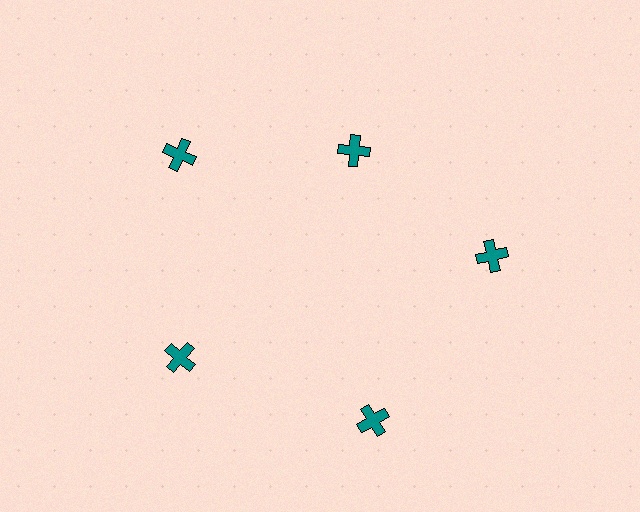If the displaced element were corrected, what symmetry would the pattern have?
It would have 5-fold rotational symmetry — the pattern would map onto itself every 72 degrees.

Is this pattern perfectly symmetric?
No. The 5 teal crosses are arranged in a ring, but one element near the 1 o'clock position is pulled inward toward the center, breaking the 5-fold rotational symmetry.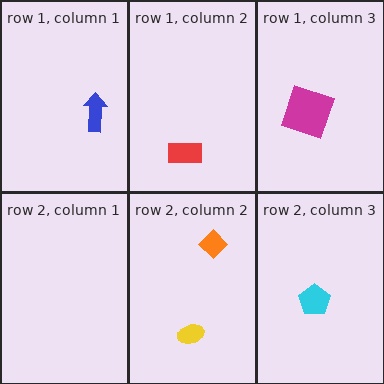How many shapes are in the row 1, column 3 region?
1.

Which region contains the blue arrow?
The row 1, column 1 region.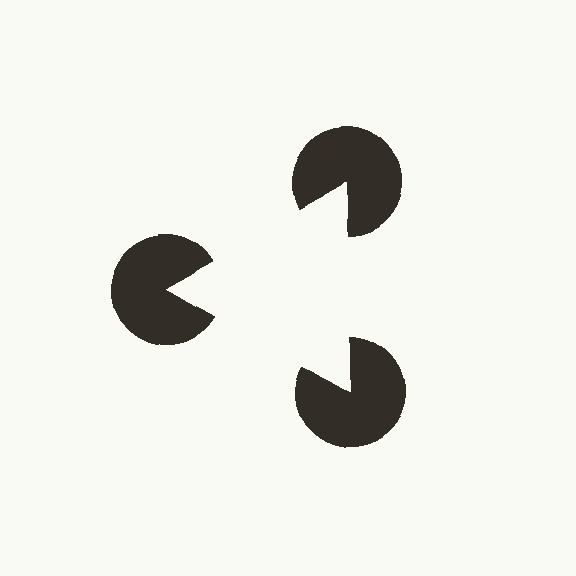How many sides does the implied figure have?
3 sides.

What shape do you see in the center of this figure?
An illusory triangle — its edges are inferred from the aligned wedge cuts in the pac-man discs, not physically drawn.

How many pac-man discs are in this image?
There are 3 — one at each vertex of the illusory triangle.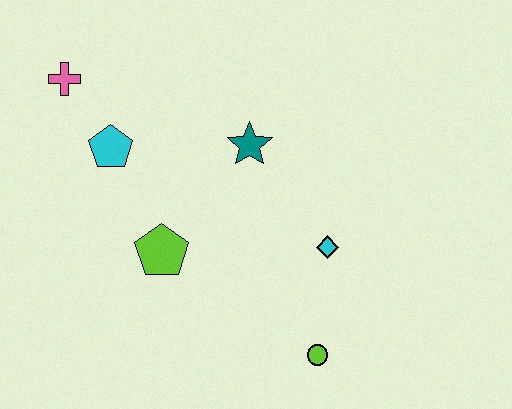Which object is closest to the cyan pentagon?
The pink cross is closest to the cyan pentagon.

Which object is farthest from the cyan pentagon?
The lime circle is farthest from the cyan pentagon.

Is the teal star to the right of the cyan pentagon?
Yes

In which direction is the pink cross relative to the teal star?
The pink cross is to the left of the teal star.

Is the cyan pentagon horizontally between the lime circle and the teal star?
No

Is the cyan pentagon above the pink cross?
No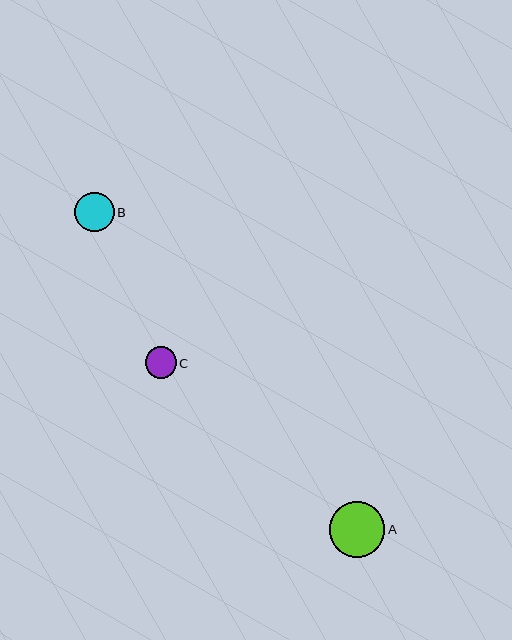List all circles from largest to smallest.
From largest to smallest: A, B, C.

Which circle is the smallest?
Circle C is the smallest with a size of approximately 31 pixels.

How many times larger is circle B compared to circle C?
Circle B is approximately 1.3 times the size of circle C.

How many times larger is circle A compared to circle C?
Circle A is approximately 1.8 times the size of circle C.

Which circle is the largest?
Circle A is the largest with a size of approximately 56 pixels.